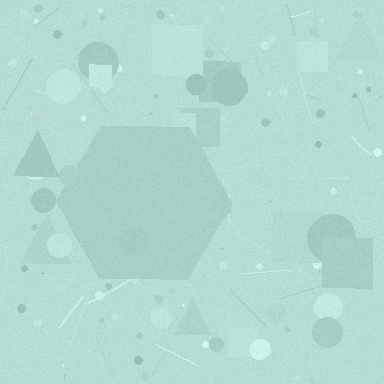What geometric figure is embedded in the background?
A hexagon is embedded in the background.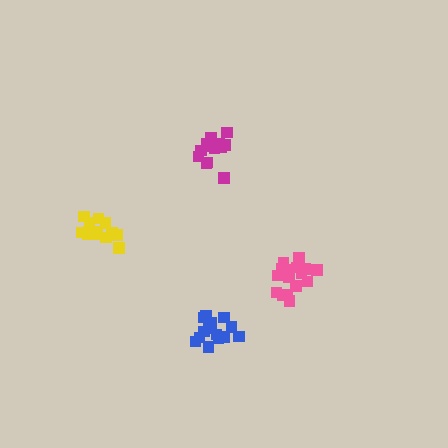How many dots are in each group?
Group 1: 13 dots, Group 2: 16 dots, Group 3: 13 dots, Group 4: 16 dots (58 total).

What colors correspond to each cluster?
The clusters are colored: magenta, pink, yellow, blue.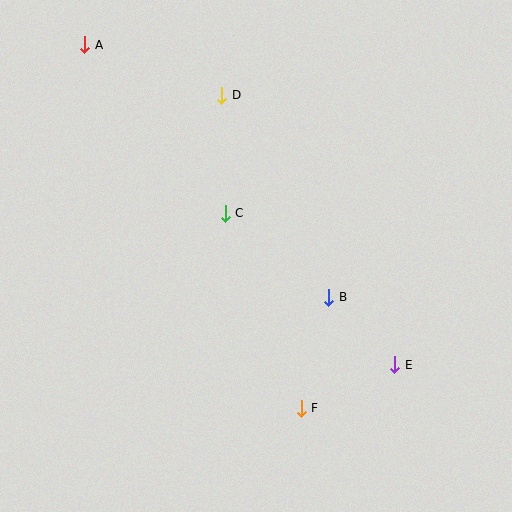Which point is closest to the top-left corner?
Point A is closest to the top-left corner.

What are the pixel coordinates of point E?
Point E is at (395, 365).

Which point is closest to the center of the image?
Point C at (225, 213) is closest to the center.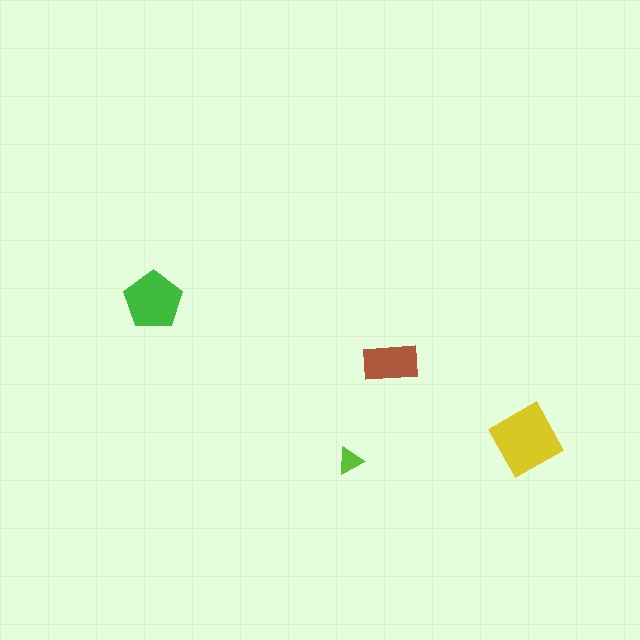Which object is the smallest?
The lime triangle.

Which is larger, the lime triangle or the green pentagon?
The green pentagon.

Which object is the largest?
The yellow square.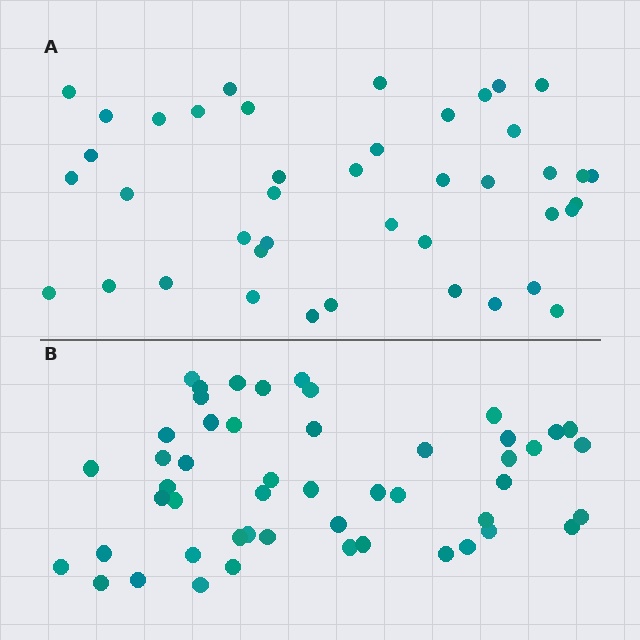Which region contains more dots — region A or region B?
Region B (the bottom region) has more dots.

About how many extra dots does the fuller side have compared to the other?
Region B has roughly 8 or so more dots than region A.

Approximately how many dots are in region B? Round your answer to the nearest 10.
About 50 dots.